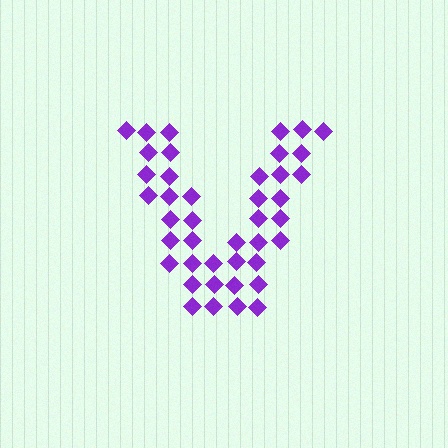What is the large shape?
The large shape is the letter V.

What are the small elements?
The small elements are diamonds.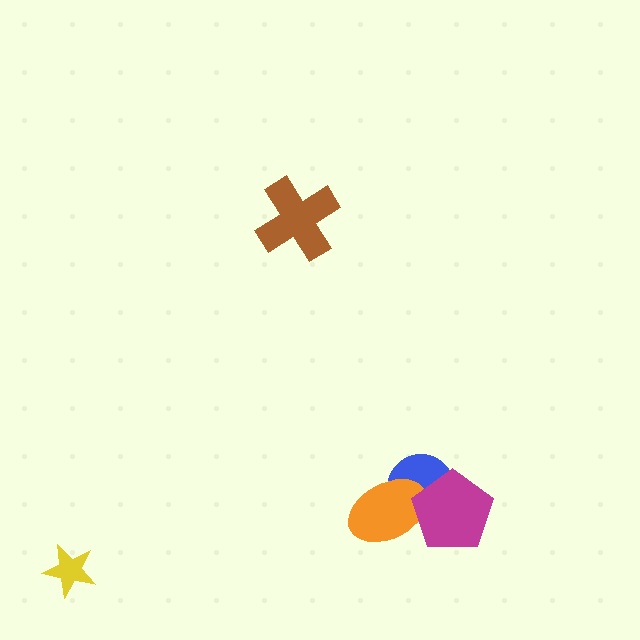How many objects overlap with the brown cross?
0 objects overlap with the brown cross.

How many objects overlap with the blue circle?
2 objects overlap with the blue circle.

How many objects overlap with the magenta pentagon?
2 objects overlap with the magenta pentagon.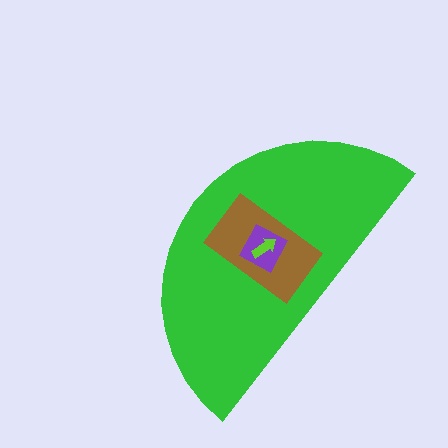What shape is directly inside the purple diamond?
The lime arrow.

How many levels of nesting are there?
4.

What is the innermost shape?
The lime arrow.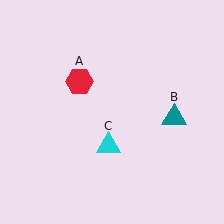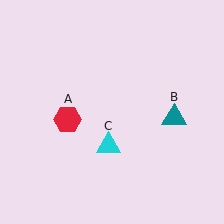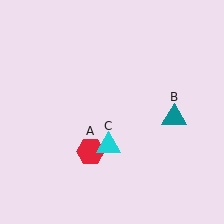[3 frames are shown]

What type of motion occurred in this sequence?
The red hexagon (object A) rotated counterclockwise around the center of the scene.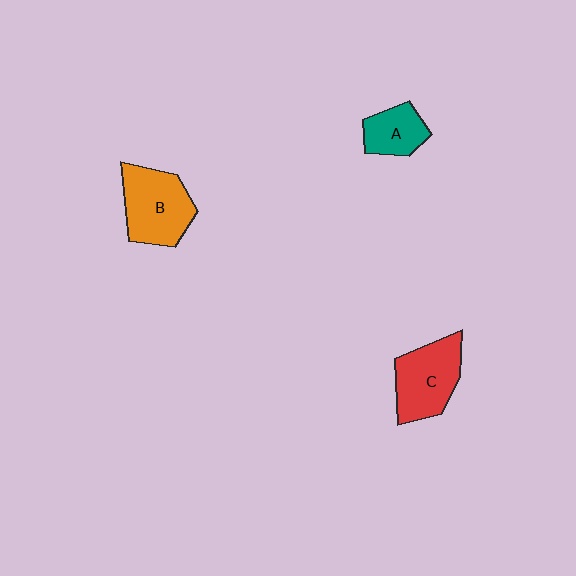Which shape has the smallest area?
Shape A (teal).